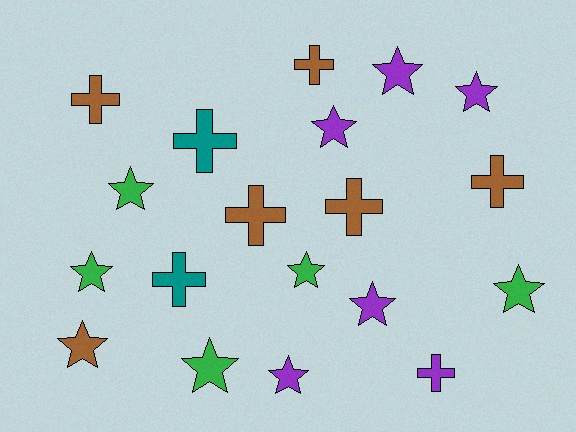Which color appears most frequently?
Brown, with 6 objects.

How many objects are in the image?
There are 19 objects.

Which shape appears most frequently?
Star, with 11 objects.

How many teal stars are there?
There are no teal stars.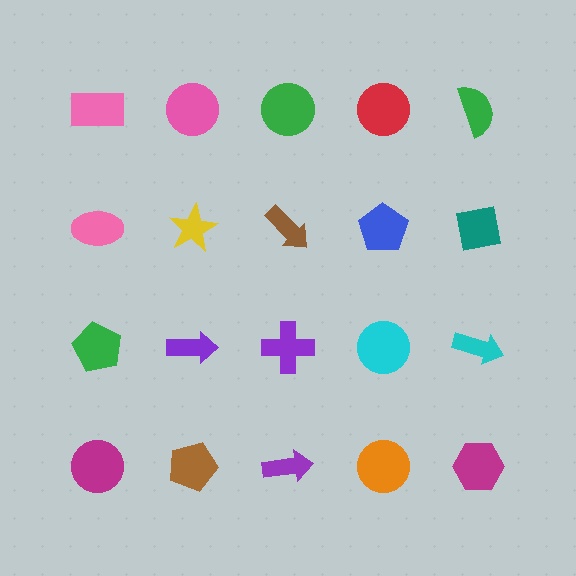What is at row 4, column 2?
A brown pentagon.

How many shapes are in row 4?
5 shapes.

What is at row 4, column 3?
A purple arrow.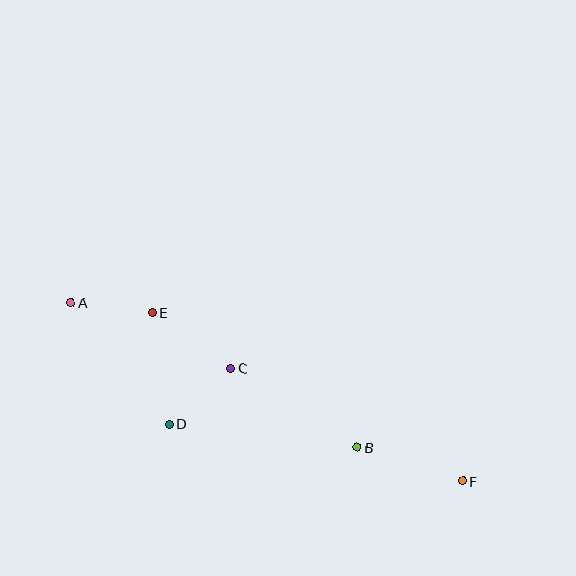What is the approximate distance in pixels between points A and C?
The distance between A and C is approximately 173 pixels.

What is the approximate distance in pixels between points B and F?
The distance between B and F is approximately 111 pixels.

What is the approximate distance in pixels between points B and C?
The distance between B and C is approximately 149 pixels.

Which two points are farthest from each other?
Points A and F are farthest from each other.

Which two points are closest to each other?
Points A and E are closest to each other.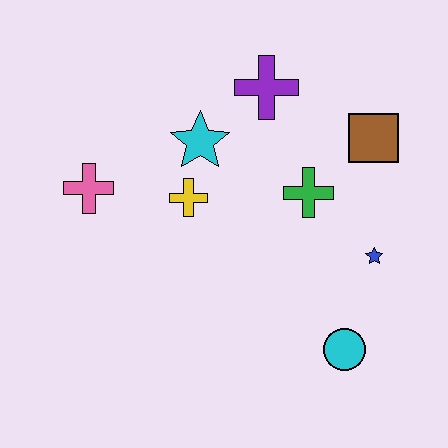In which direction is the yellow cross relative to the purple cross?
The yellow cross is below the purple cross.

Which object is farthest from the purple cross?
The cyan circle is farthest from the purple cross.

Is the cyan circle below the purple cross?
Yes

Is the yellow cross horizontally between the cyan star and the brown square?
No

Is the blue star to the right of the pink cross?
Yes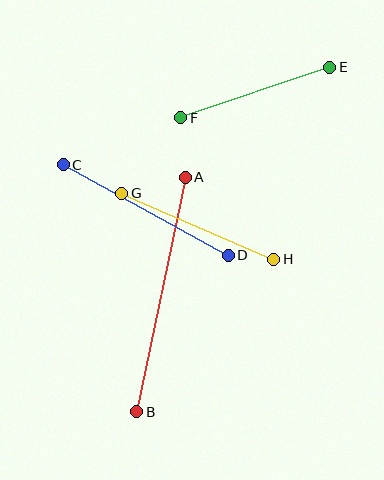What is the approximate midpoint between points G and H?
The midpoint is at approximately (198, 226) pixels.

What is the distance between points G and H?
The distance is approximately 166 pixels.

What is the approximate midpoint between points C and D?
The midpoint is at approximately (146, 210) pixels.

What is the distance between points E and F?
The distance is approximately 157 pixels.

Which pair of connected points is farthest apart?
Points A and B are farthest apart.